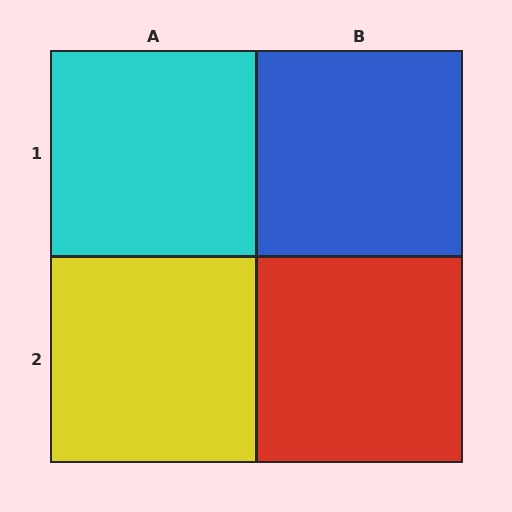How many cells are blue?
1 cell is blue.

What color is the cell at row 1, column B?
Blue.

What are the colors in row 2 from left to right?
Yellow, red.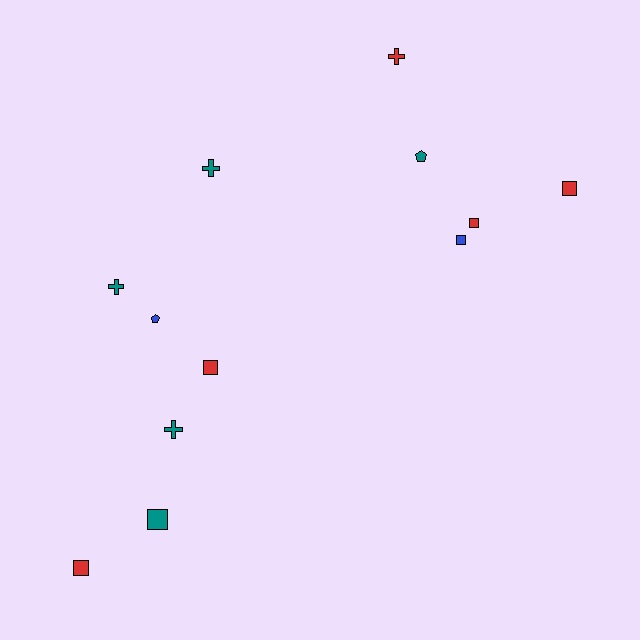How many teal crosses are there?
There are 3 teal crosses.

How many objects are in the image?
There are 12 objects.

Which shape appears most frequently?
Square, with 6 objects.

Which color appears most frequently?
Teal, with 5 objects.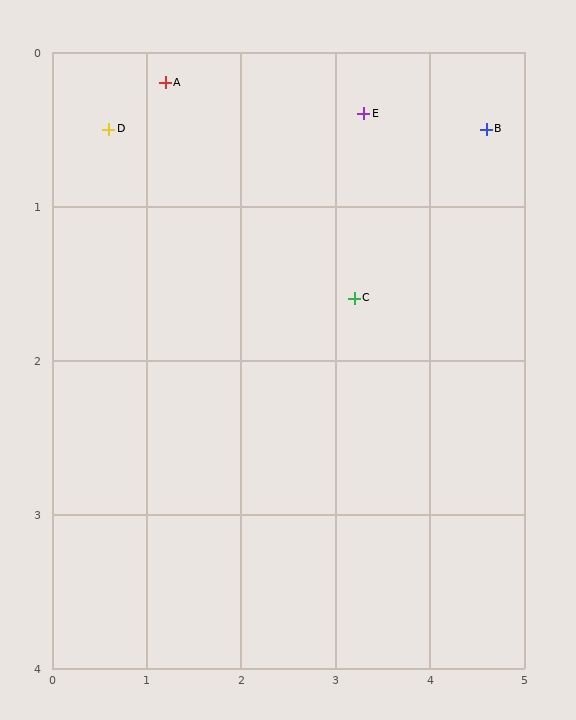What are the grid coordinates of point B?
Point B is at approximately (4.6, 0.5).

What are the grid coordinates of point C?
Point C is at approximately (3.2, 1.6).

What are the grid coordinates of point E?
Point E is at approximately (3.3, 0.4).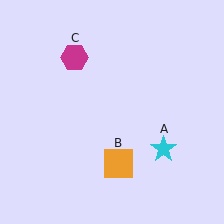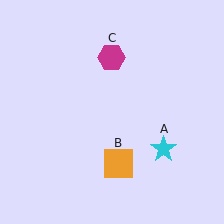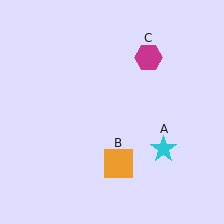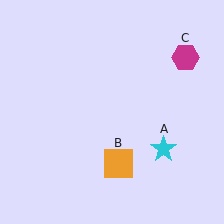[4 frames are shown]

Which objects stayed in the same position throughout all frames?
Cyan star (object A) and orange square (object B) remained stationary.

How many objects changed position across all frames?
1 object changed position: magenta hexagon (object C).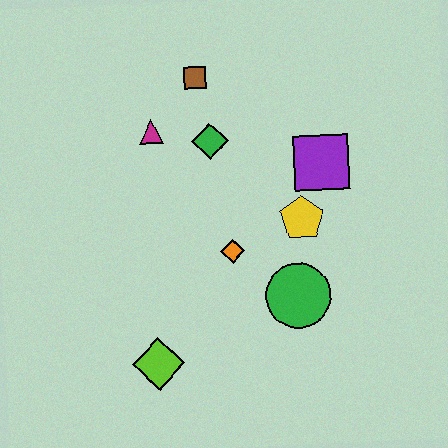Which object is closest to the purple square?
The yellow pentagon is closest to the purple square.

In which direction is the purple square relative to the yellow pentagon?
The purple square is above the yellow pentagon.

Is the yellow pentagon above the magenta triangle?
No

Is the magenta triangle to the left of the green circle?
Yes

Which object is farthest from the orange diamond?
The brown square is farthest from the orange diamond.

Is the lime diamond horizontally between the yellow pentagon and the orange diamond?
No